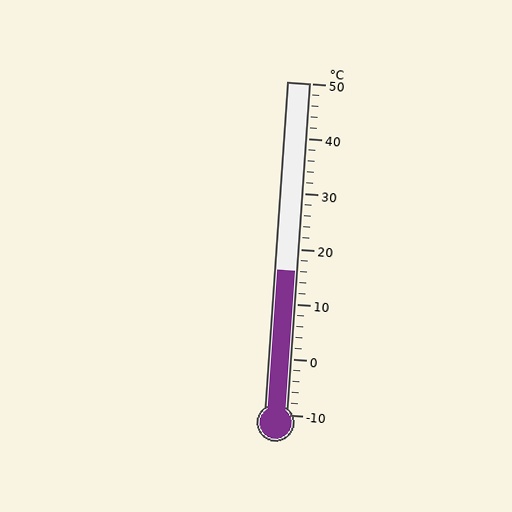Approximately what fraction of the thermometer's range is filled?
The thermometer is filled to approximately 45% of its range.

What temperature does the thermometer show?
The thermometer shows approximately 16°C.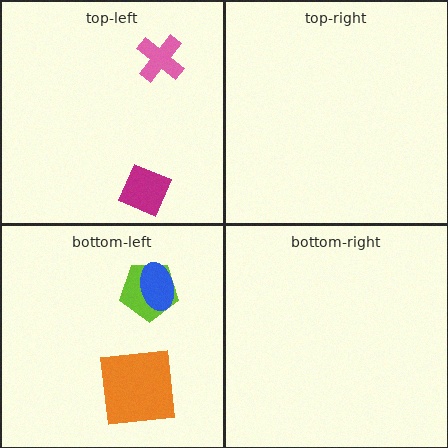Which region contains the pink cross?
The top-left region.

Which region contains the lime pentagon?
The bottom-left region.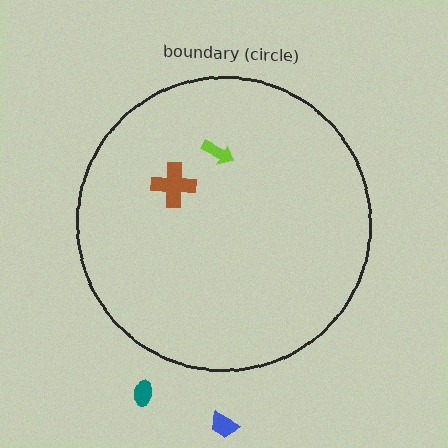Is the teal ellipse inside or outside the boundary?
Outside.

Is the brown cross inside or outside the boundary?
Inside.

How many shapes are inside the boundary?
2 inside, 2 outside.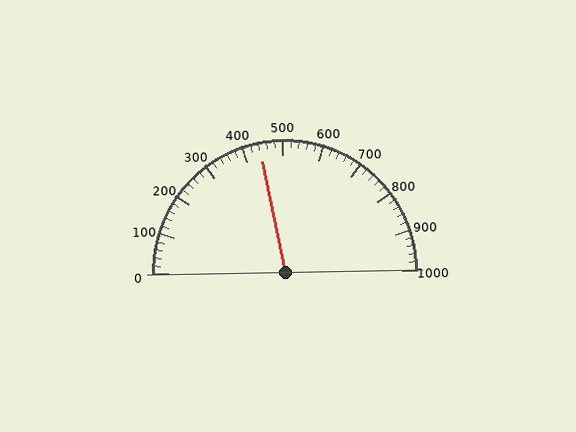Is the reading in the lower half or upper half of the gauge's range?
The reading is in the lower half of the range (0 to 1000).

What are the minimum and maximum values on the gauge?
The gauge ranges from 0 to 1000.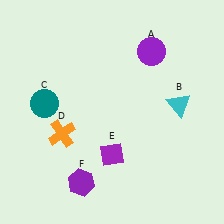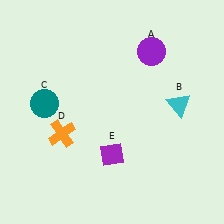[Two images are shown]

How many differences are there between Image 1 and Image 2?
There is 1 difference between the two images.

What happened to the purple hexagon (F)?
The purple hexagon (F) was removed in Image 2. It was in the bottom-left area of Image 1.